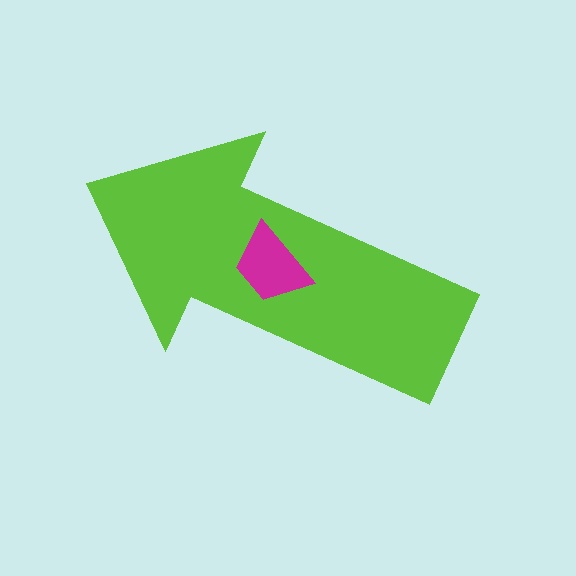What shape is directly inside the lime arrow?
The magenta trapezoid.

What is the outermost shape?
The lime arrow.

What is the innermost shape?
The magenta trapezoid.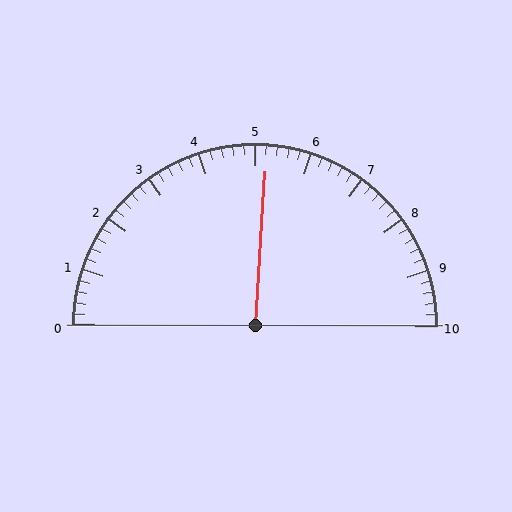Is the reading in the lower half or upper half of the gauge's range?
The reading is in the upper half of the range (0 to 10).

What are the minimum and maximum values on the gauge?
The gauge ranges from 0 to 10.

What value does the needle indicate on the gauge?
The needle indicates approximately 5.2.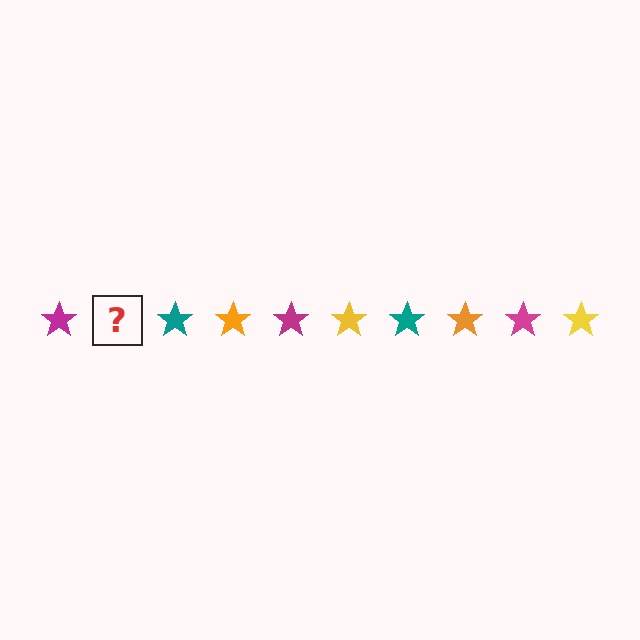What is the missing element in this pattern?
The missing element is a yellow star.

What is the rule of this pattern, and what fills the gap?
The rule is that the pattern cycles through magenta, yellow, teal, orange stars. The gap should be filled with a yellow star.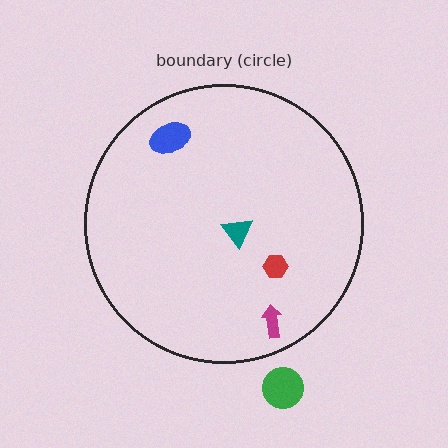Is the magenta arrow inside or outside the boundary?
Inside.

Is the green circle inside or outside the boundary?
Outside.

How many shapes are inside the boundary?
4 inside, 1 outside.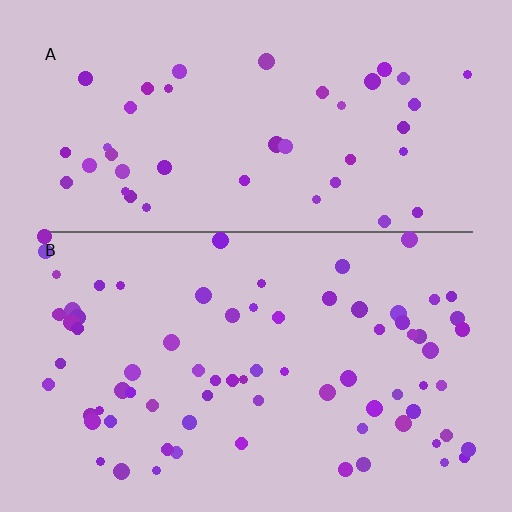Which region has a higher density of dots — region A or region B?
B (the bottom).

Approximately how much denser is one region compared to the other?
Approximately 1.8× — region B over region A.